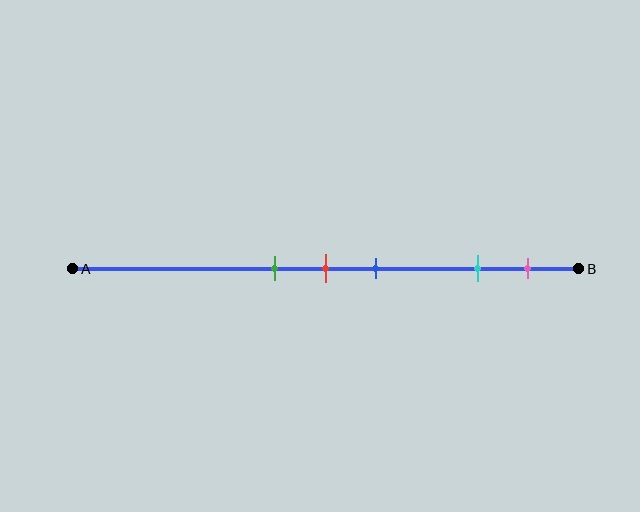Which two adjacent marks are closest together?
The green and red marks are the closest adjacent pair.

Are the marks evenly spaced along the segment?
No, the marks are not evenly spaced.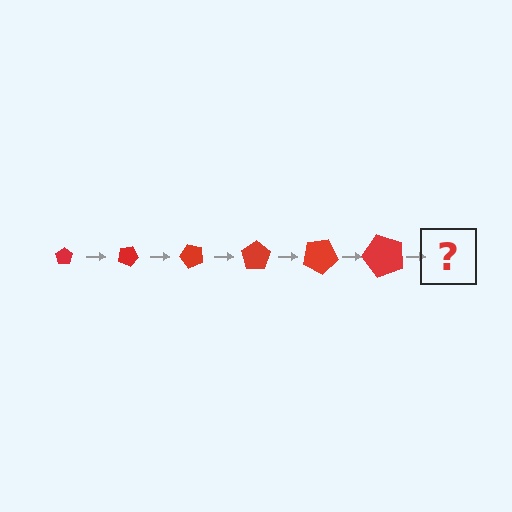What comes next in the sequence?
The next element should be a pentagon, larger than the previous one and rotated 150 degrees from the start.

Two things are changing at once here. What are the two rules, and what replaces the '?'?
The two rules are that the pentagon grows larger each step and it rotates 25 degrees each step. The '?' should be a pentagon, larger than the previous one and rotated 150 degrees from the start.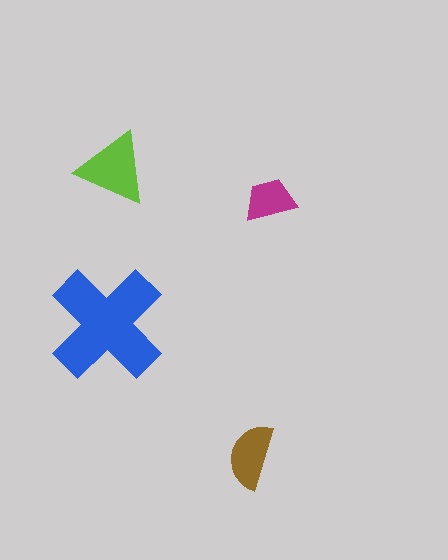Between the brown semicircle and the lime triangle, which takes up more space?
The lime triangle.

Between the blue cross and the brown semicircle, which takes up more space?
The blue cross.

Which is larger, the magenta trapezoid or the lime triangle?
The lime triangle.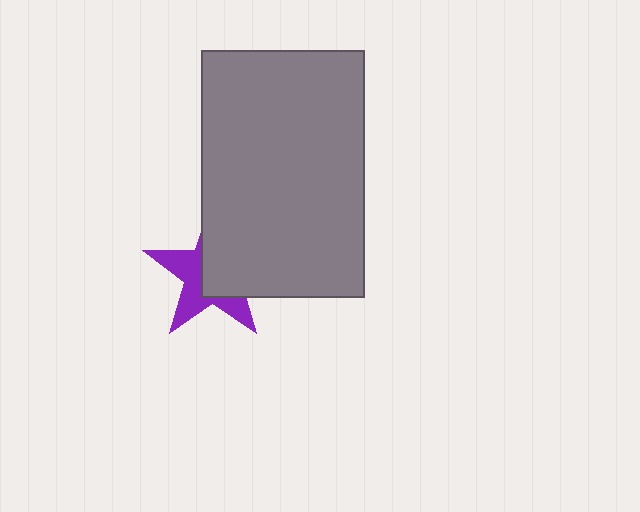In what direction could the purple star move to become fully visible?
The purple star could move left. That would shift it out from behind the gray rectangle entirely.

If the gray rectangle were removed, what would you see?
You would see the complete purple star.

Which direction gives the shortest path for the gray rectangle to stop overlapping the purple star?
Moving right gives the shortest separation.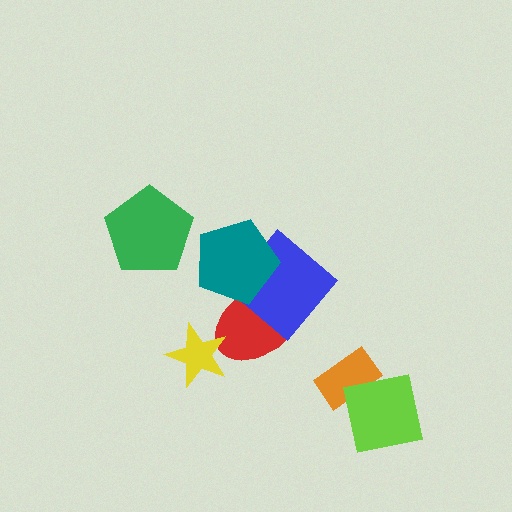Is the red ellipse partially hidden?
Yes, it is partially covered by another shape.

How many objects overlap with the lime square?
1 object overlaps with the lime square.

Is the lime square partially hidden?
No, no other shape covers it.